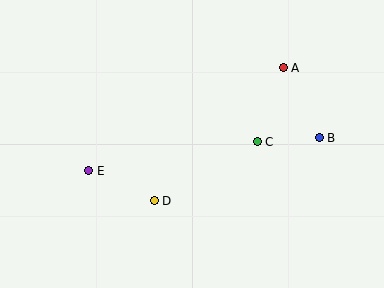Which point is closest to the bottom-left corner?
Point E is closest to the bottom-left corner.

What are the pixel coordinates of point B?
Point B is at (319, 138).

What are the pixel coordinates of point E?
Point E is at (89, 171).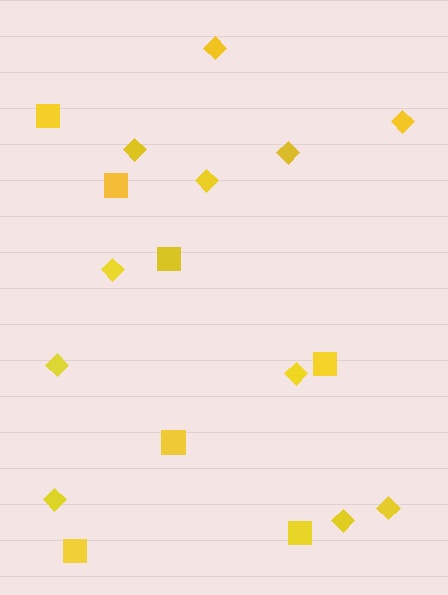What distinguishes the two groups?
There are 2 groups: one group of diamonds (11) and one group of squares (7).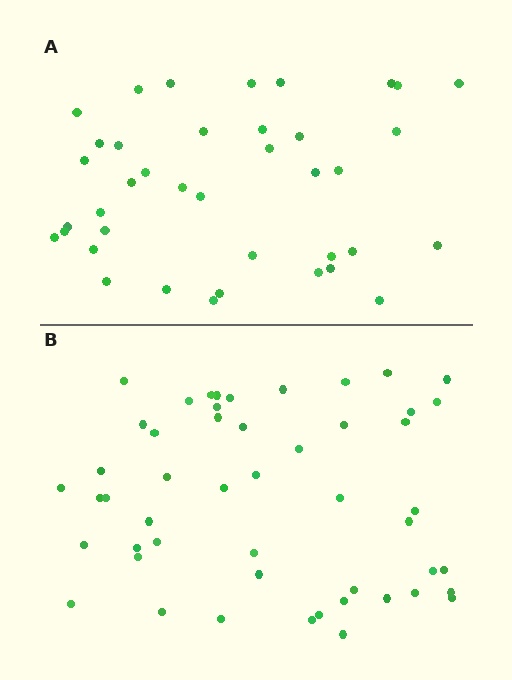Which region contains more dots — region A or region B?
Region B (the bottom region) has more dots.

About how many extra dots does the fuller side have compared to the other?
Region B has roughly 12 or so more dots than region A.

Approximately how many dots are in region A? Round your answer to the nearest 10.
About 40 dots. (The exact count is 39, which rounds to 40.)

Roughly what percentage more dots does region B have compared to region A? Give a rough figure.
About 30% more.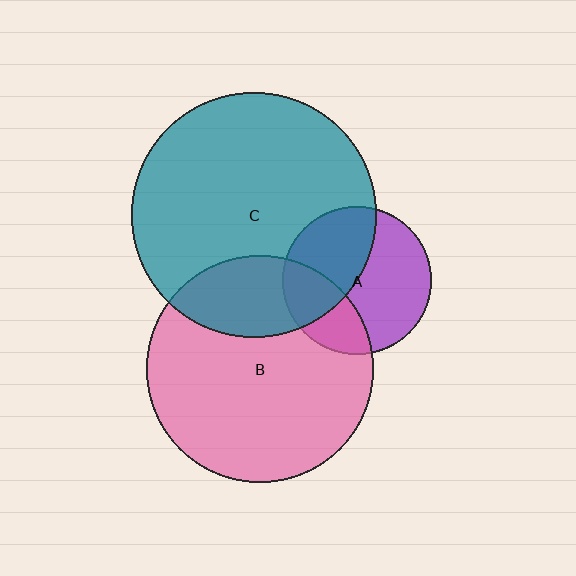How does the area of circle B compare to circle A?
Approximately 2.3 times.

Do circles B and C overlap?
Yes.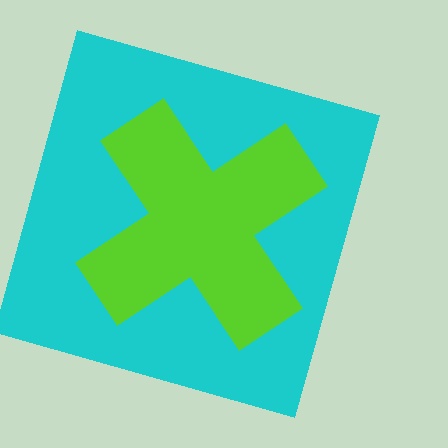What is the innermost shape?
The lime cross.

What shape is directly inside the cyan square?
The lime cross.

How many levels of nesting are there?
2.